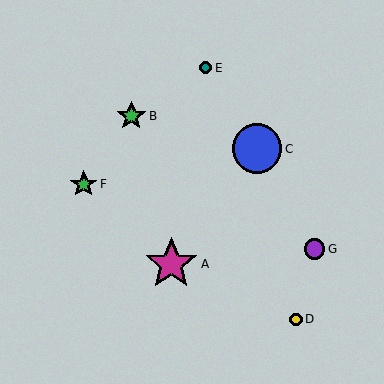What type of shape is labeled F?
Shape F is a green star.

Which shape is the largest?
The magenta star (labeled A) is the largest.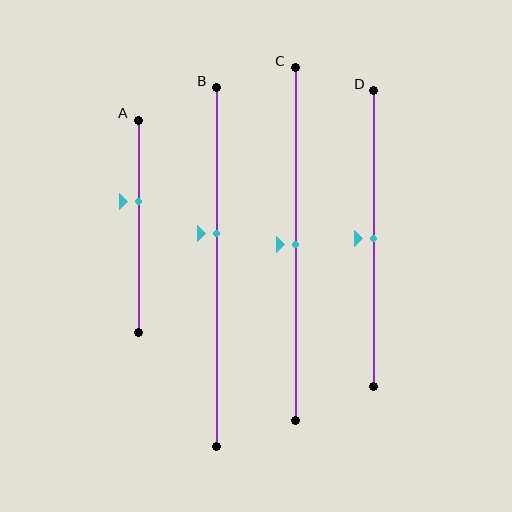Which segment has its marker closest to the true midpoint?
Segment C has its marker closest to the true midpoint.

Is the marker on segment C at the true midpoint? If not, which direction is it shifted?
Yes, the marker on segment C is at the true midpoint.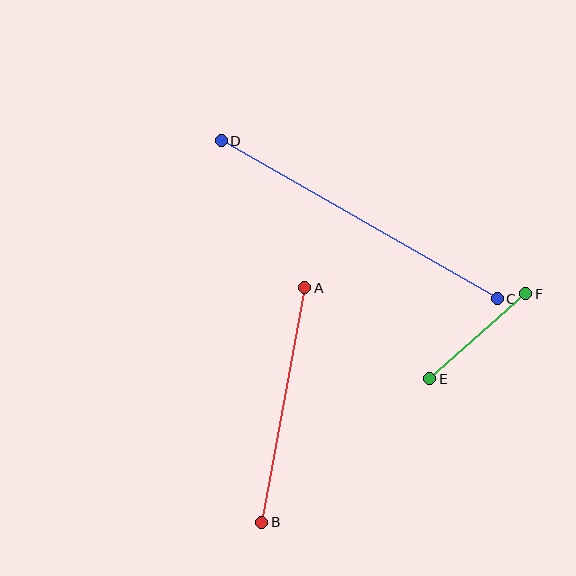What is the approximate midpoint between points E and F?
The midpoint is at approximately (478, 336) pixels.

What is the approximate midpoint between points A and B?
The midpoint is at approximately (283, 405) pixels.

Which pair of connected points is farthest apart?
Points C and D are farthest apart.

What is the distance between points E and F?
The distance is approximately 128 pixels.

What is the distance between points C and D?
The distance is approximately 318 pixels.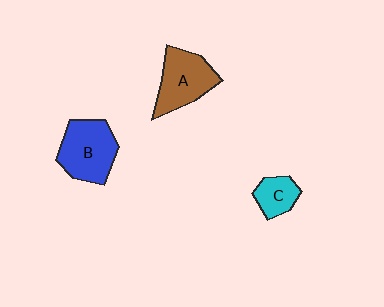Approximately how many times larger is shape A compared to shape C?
Approximately 2.0 times.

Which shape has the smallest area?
Shape C (cyan).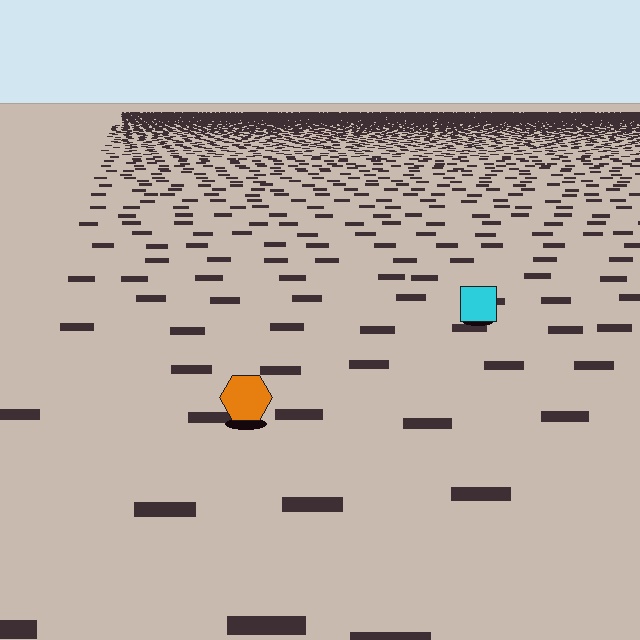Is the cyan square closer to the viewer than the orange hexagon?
No. The orange hexagon is closer — you can tell from the texture gradient: the ground texture is coarser near it.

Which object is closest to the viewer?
The orange hexagon is closest. The texture marks near it are larger and more spread out.